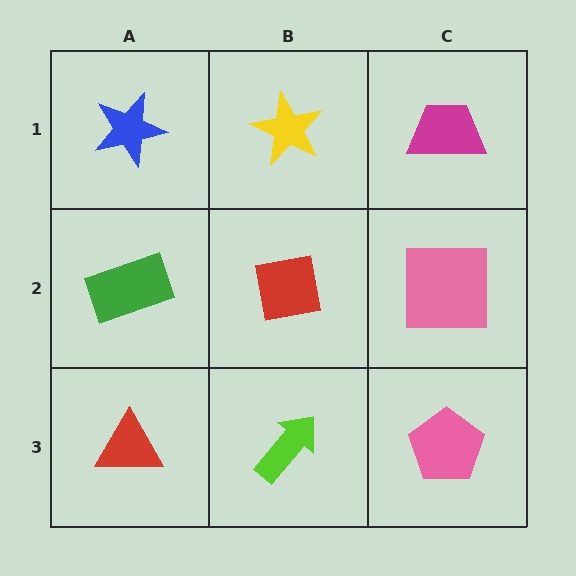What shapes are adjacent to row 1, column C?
A pink square (row 2, column C), a yellow star (row 1, column B).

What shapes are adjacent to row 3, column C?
A pink square (row 2, column C), a lime arrow (row 3, column B).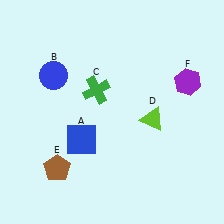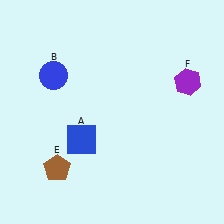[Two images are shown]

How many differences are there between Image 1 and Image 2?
There are 2 differences between the two images.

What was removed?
The green cross (C), the lime triangle (D) were removed in Image 2.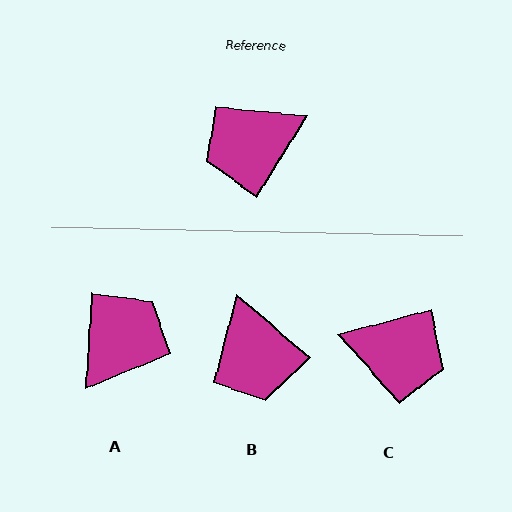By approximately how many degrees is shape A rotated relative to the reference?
Approximately 152 degrees clockwise.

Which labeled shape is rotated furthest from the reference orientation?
A, about 152 degrees away.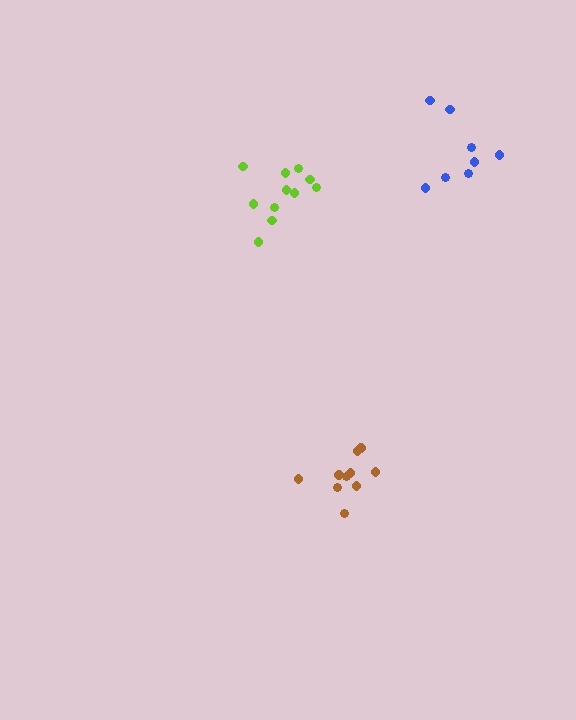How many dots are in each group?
Group 1: 11 dots, Group 2: 10 dots, Group 3: 8 dots (29 total).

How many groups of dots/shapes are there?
There are 3 groups.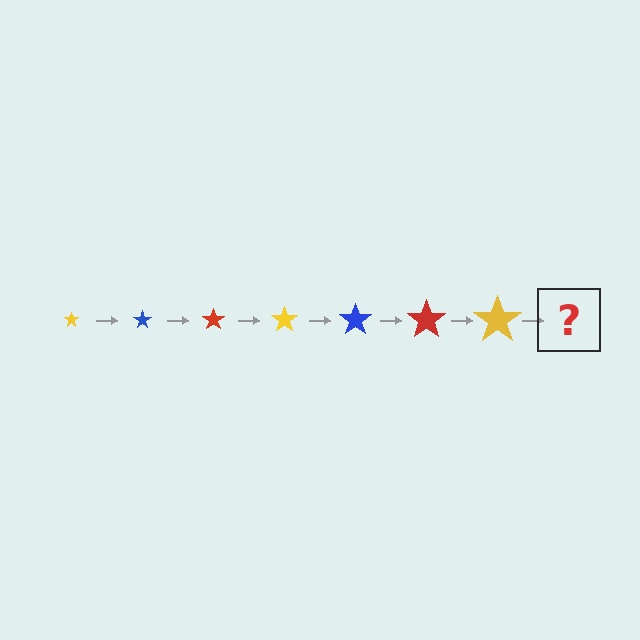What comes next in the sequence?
The next element should be a blue star, larger than the previous one.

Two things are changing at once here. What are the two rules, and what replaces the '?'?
The two rules are that the star grows larger each step and the color cycles through yellow, blue, and red. The '?' should be a blue star, larger than the previous one.